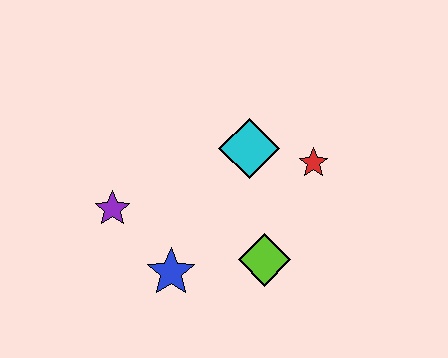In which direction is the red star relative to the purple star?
The red star is to the right of the purple star.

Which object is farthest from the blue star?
The red star is farthest from the blue star.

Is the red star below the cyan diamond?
Yes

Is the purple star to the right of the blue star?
No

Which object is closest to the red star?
The cyan diamond is closest to the red star.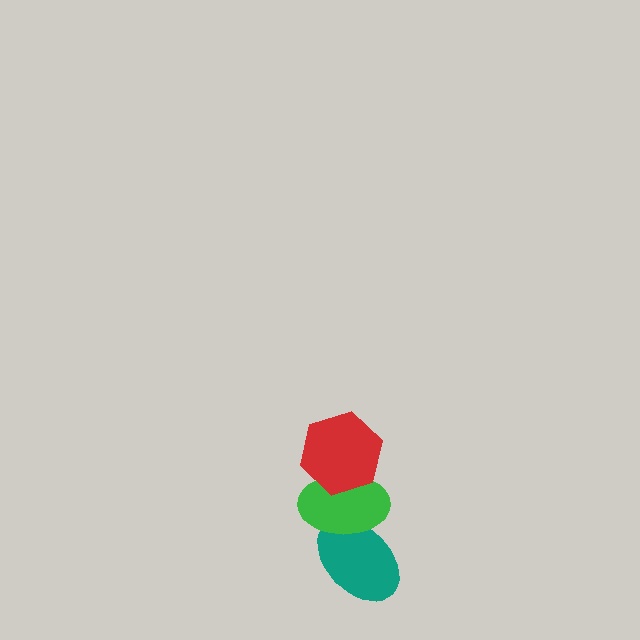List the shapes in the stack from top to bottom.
From top to bottom: the red hexagon, the green ellipse, the teal ellipse.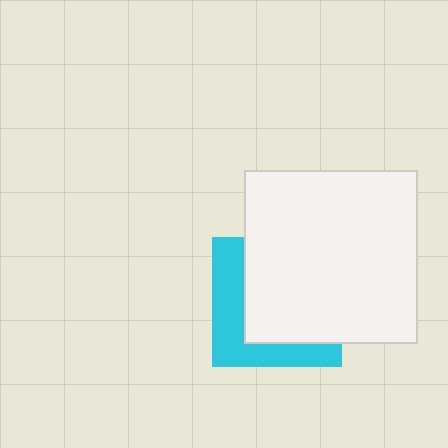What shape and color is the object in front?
The object in front is a white square.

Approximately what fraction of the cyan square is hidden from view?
Roughly 61% of the cyan square is hidden behind the white square.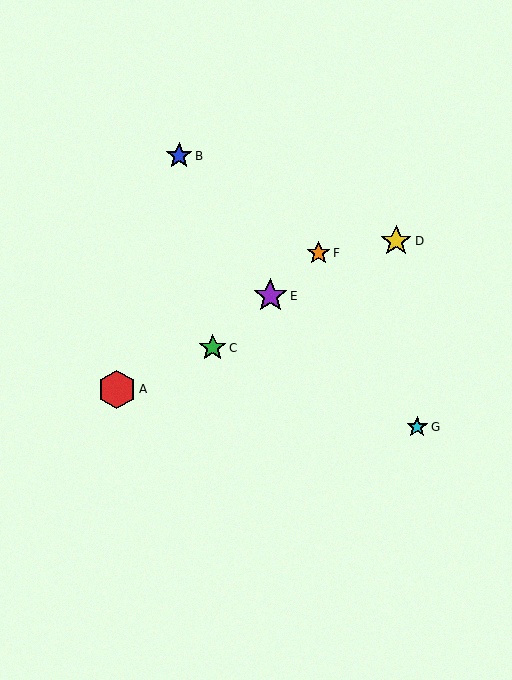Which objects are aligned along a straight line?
Objects C, E, F are aligned along a straight line.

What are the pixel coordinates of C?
Object C is at (213, 348).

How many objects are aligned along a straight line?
3 objects (C, E, F) are aligned along a straight line.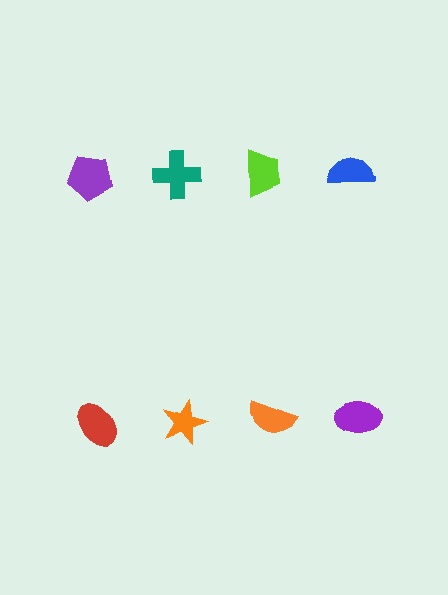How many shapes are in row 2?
4 shapes.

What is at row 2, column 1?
A red ellipse.